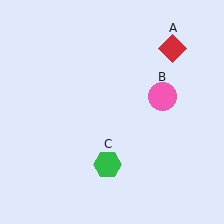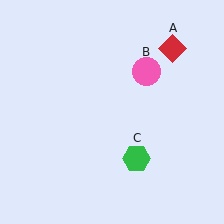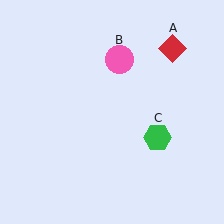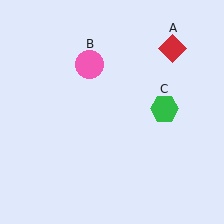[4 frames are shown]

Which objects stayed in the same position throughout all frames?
Red diamond (object A) remained stationary.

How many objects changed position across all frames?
2 objects changed position: pink circle (object B), green hexagon (object C).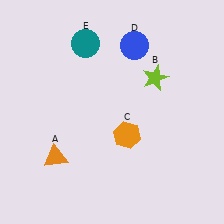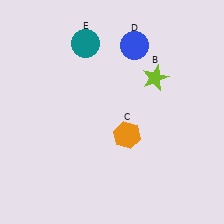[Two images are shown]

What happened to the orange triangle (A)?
The orange triangle (A) was removed in Image 2. It was in the bottom-left area of Image 1.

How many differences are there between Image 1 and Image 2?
There is 1 difference between the two images.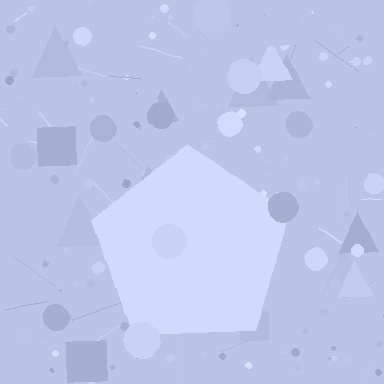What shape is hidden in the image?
A pentagon is hidden in the image.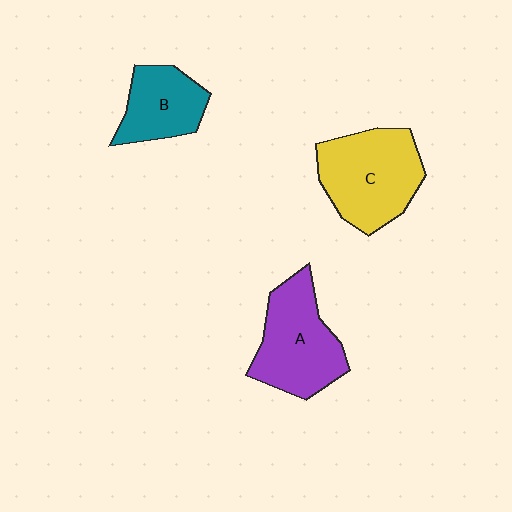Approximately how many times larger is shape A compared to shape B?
Approximately 1.4 times.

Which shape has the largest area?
Shape C (yellow).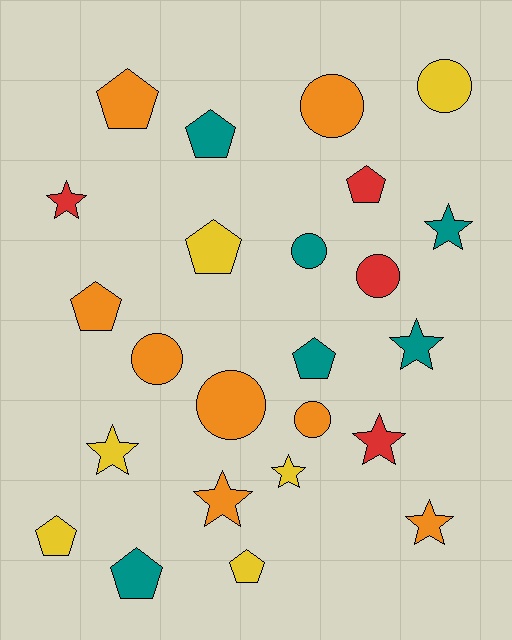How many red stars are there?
There are 2 red stars.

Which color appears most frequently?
Orange, with 8 objects.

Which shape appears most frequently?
Pentagon, with 9 objects.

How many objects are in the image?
There are 24 objects.